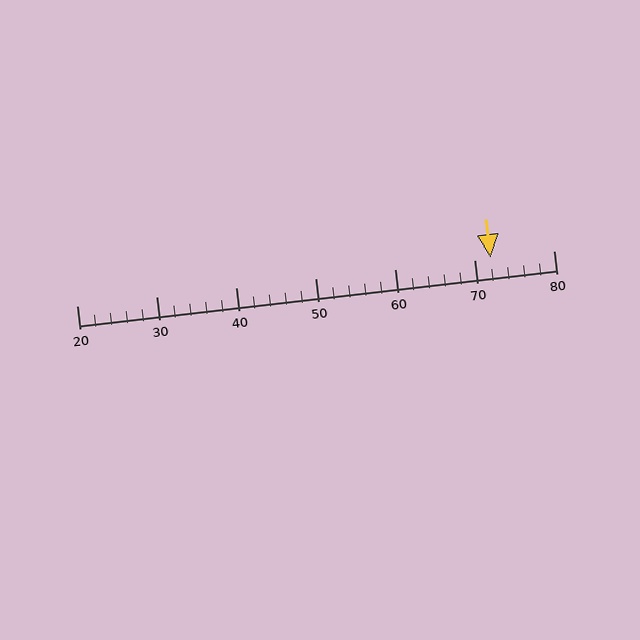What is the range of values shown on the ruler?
The ruler shows values from 20 to 80.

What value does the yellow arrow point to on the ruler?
The yellow arrow points to approximately 72.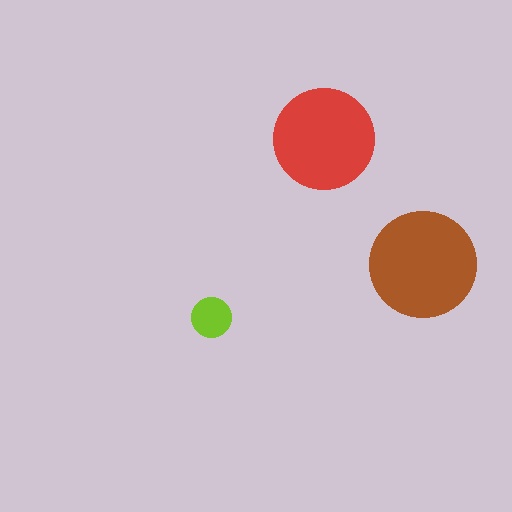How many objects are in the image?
There are 3 objects in the image.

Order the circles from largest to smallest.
the brown one, the red one, the lime one.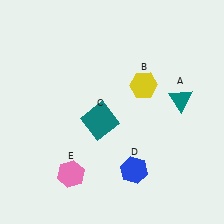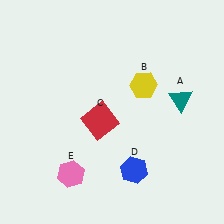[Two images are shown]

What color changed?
The square (C) changed from teal in Image 1 to red in Image 2.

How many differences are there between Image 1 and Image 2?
There is 1 difference between the two images.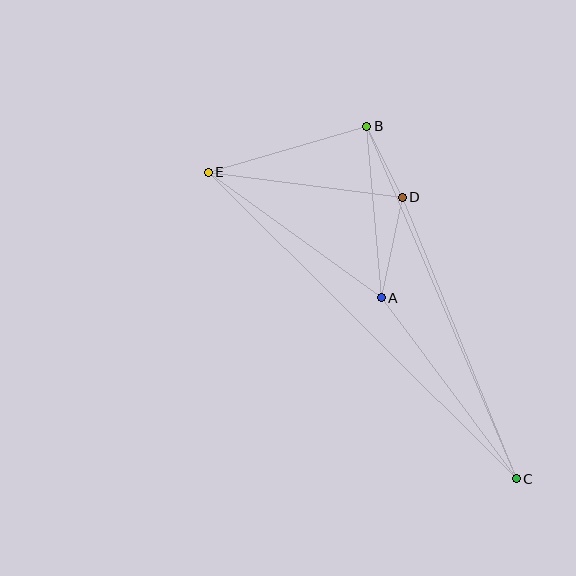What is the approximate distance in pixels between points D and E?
The distance between D and E is approximately 195 pixels.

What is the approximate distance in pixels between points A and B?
The distance between A and B is approximately 172 pixels.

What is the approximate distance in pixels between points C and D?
The distance between C and D is approximately 304 pixels.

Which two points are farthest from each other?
Points C and E are farthest from each other.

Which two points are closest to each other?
Points B and D are closest to each other.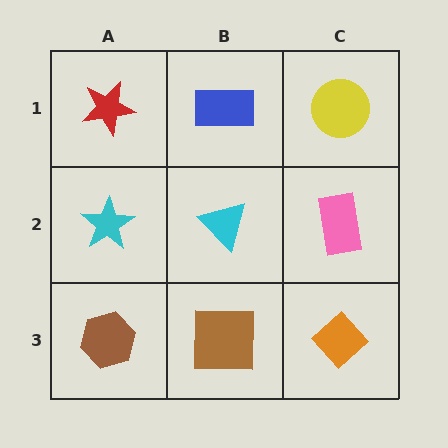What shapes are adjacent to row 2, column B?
A blue rectangle (row 1, column B), a brown square (row 3, column B), a cyan star (row 2, column A), a pink rectangle (row 2, column C).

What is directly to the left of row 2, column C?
A cyan triangle.